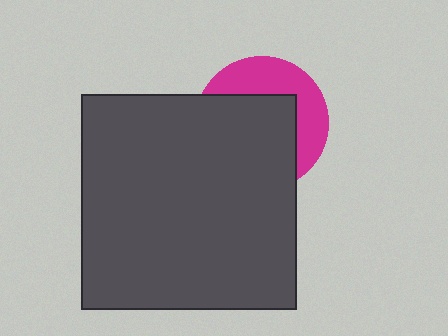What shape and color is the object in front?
The object in front is a dark gray square.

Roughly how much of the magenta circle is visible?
A small part of it is visible (roughly 38%).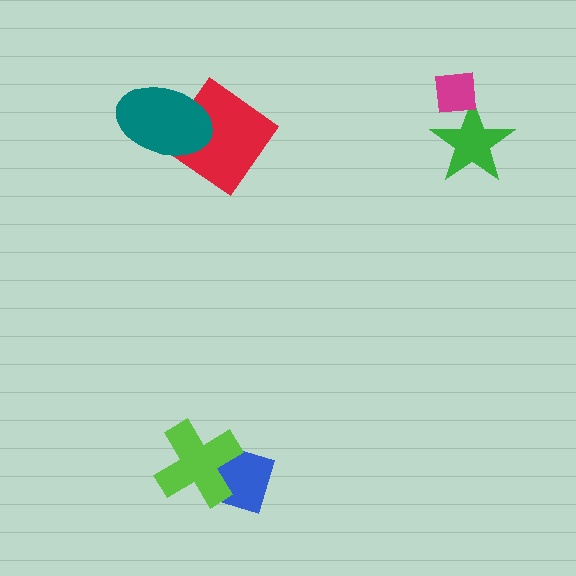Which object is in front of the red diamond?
The teal ellipse is in front of the red diamond.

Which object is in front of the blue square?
The lime cross is in front of the blue square.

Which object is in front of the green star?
The magenta square is in front of the green star.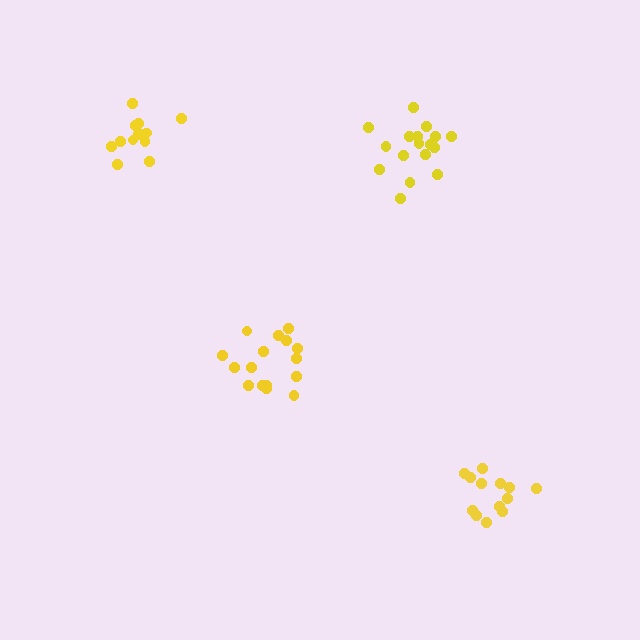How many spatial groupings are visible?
There are 4 spatial groupings.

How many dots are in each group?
Group 1: 16 dots, Group 2: 13 dots, Group 3: 17 dots, Group 4: 13 dots (59 total).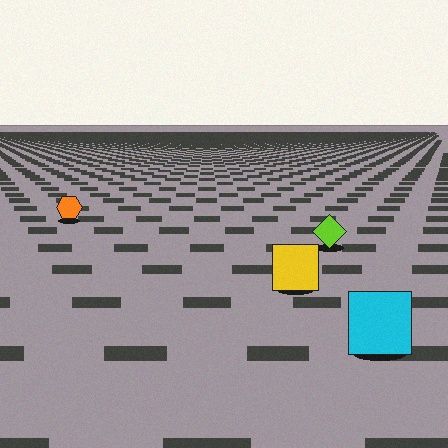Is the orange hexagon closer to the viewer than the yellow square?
No. The yellow square is closer — you can tell from the texture gradient: the ground texture is coarser near it.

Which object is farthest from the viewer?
The orange hexagon is farthest from the viewer. It appears smaller and the ground texture around it is denser.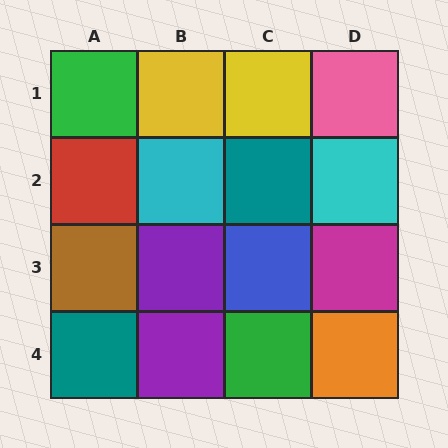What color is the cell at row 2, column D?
Cyan.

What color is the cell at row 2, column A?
Red.